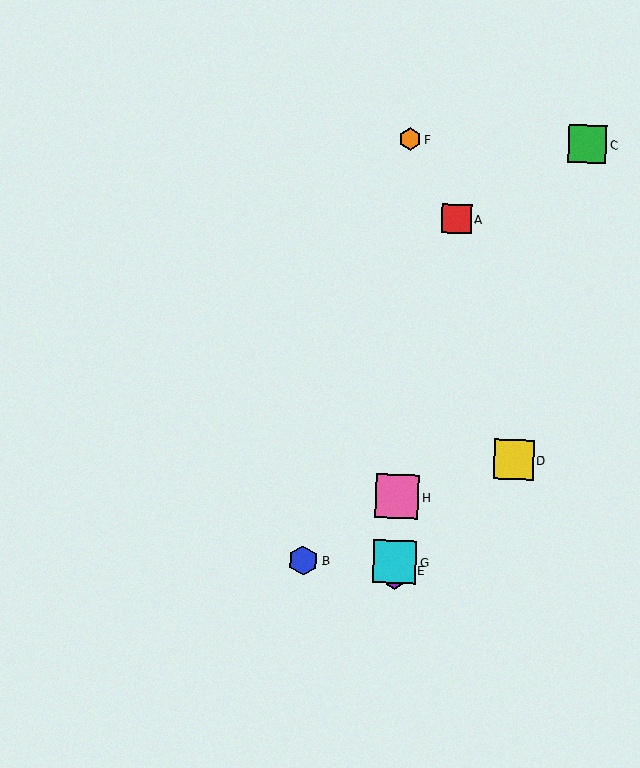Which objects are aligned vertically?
Objects E, F, G, H are aligned vertically.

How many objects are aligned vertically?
4 objects (E, F, G, H) are aligned vertically.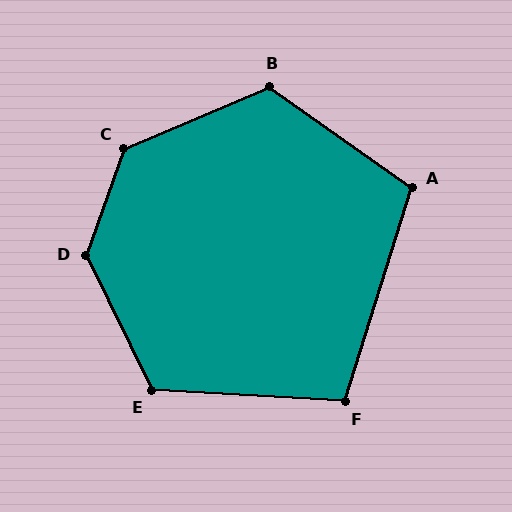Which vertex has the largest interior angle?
D, at approximately 135 degrees.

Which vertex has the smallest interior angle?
F, at approximately 104 degrees.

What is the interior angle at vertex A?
Approximately 108 degrees (obtuse).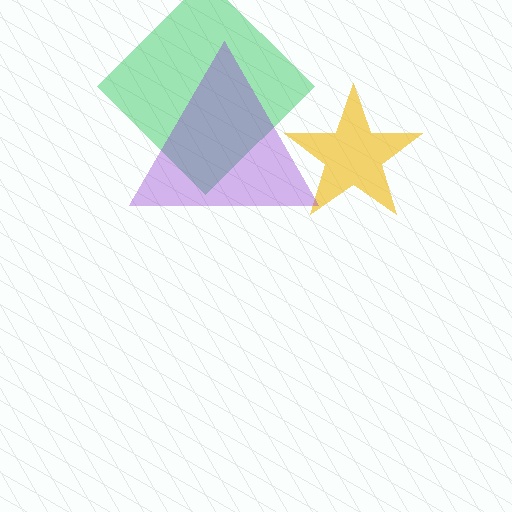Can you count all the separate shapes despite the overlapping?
Yes, there are 3 separate shapes.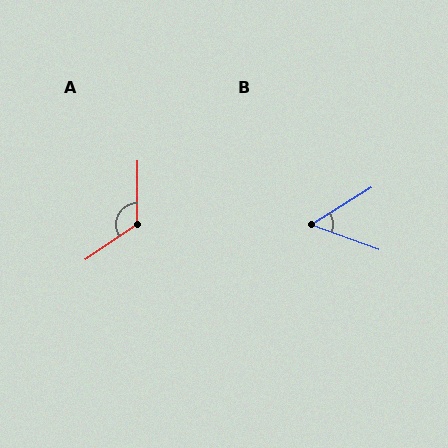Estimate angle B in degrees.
Approximately 52 degrees.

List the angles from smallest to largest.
B (52°), A (124°).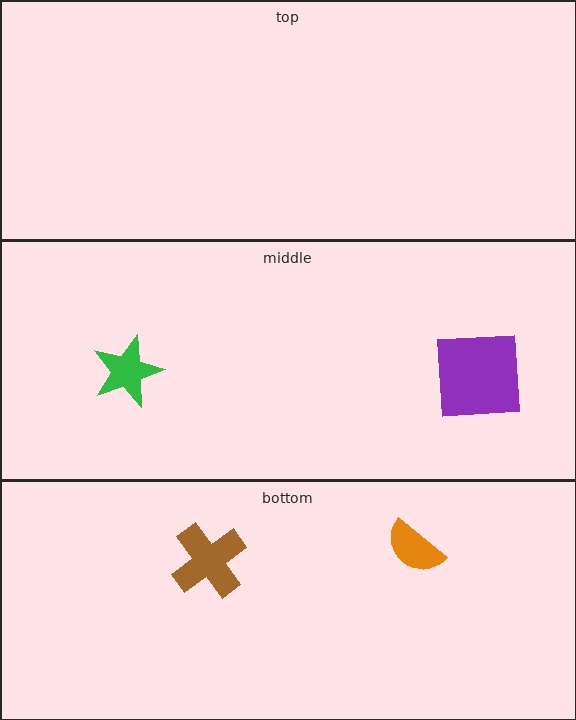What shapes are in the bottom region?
The brown cross, the orange semicircle.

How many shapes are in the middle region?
2.